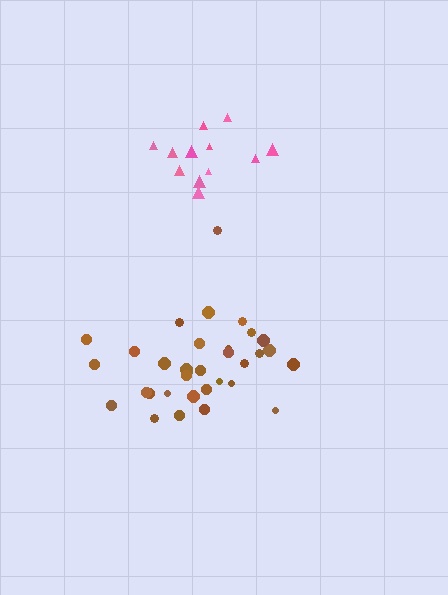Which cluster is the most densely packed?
Brown.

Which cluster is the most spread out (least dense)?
Pink.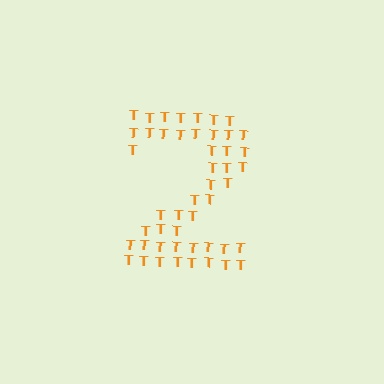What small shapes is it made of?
It is made of small letter T's.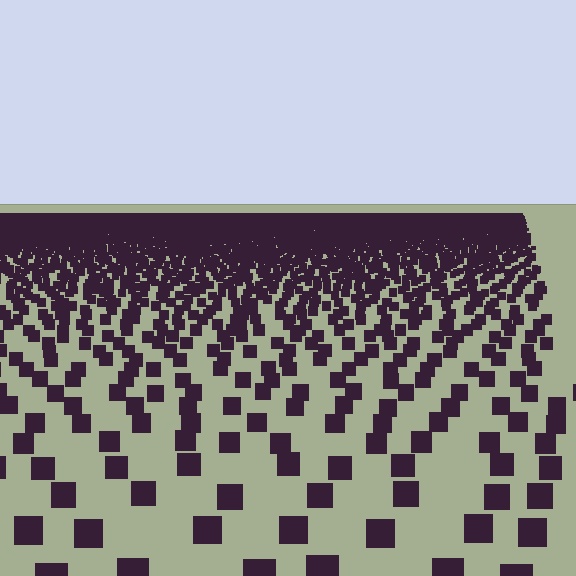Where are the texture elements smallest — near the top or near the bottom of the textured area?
Near the top.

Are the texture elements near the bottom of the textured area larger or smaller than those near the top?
Larger. Near the bottom, elements are closer to the viewer and appear at a bigger on-screen size.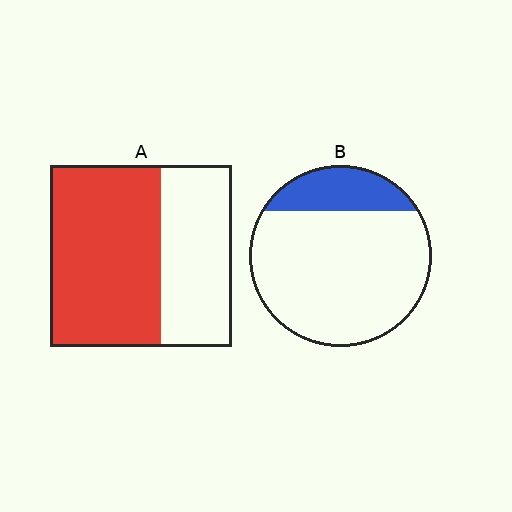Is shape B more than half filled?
No.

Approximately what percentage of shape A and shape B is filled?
A is approximately 60% and B is approximately 20%.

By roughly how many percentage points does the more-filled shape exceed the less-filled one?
By roughly 40 percentage points (A over B).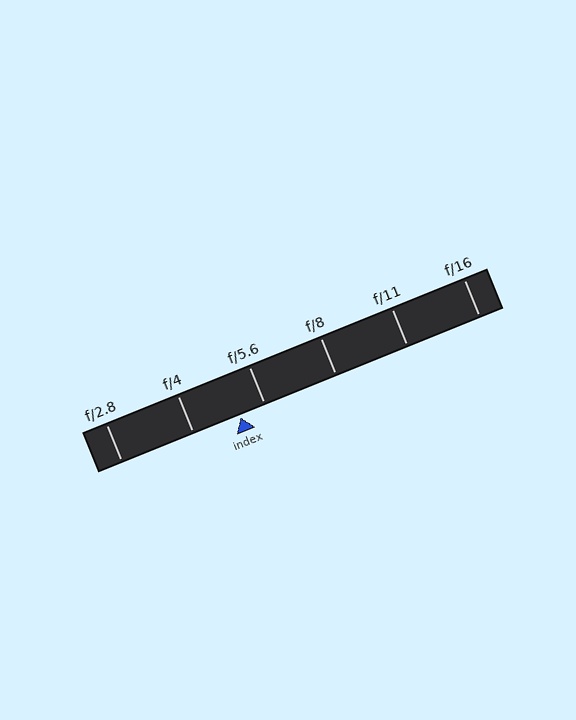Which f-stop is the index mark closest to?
The index mark is closest to f/5.6.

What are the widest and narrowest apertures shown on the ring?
The widest aperture shown is f/2.8 and the narrowest is f/16.